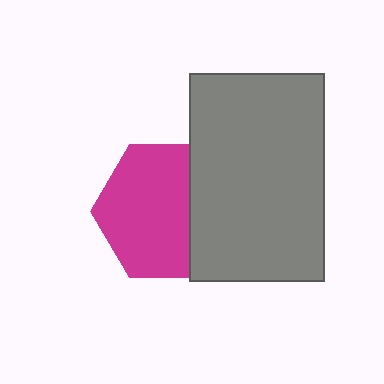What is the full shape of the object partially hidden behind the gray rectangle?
The partially hidden object is a magenta hexagon.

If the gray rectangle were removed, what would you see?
You would see the complete magenta hexagon.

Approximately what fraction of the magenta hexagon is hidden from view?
Roughly 31% of the magenta hexagon is hidden behind the gray rectangle.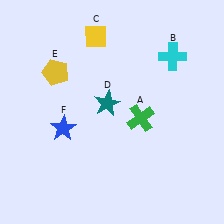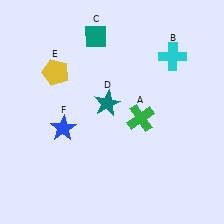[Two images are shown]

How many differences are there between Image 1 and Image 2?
There is 1 difference between the two images.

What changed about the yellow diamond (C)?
In Image 1, C is yellow. In Image 2, it changed to teal.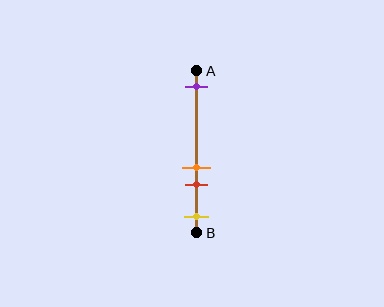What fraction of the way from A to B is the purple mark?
The purple mark is approximately 10% (0.1) of the way from A to B.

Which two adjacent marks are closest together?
The orange and red marks are the closest adjacent pair.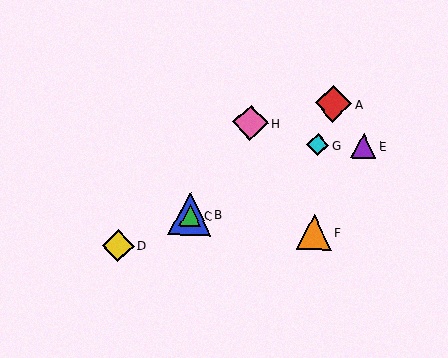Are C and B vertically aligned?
Yes, both are at x≈190.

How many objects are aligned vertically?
2 objects (B, C) are aligned vertically.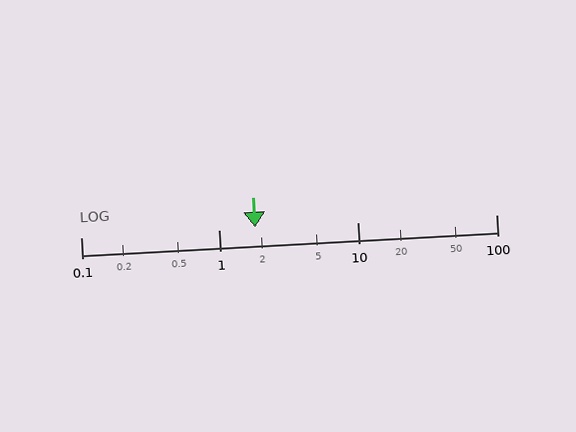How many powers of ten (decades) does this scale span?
The scale spans 3 decades, from 0.1 to 100.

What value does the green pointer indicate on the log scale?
The pointer indicates approximately 1.8.